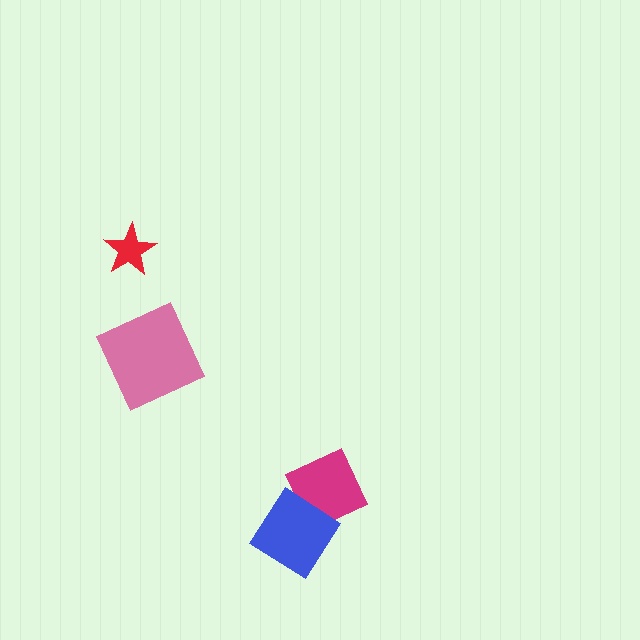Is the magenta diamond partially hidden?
Yes, it is partially covered by another shape.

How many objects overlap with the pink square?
0 objects overlap with the pink square.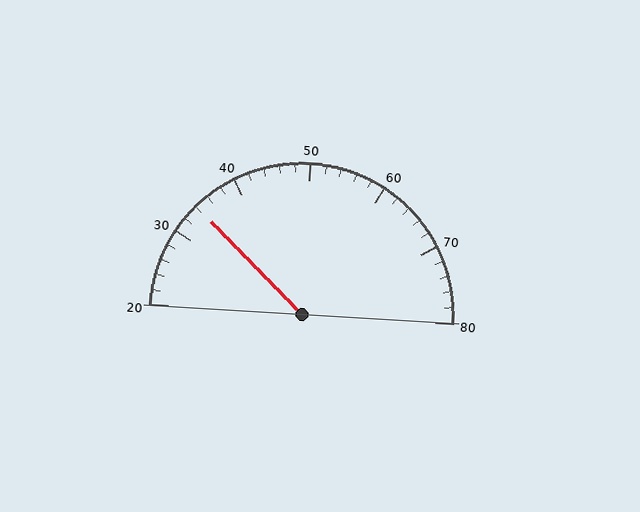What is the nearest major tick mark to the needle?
The nearest major tick mark is 30.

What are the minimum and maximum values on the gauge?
The gauge ranges from 20 to 80.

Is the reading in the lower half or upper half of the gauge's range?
The reading is in the lower half of the range (20 to 80).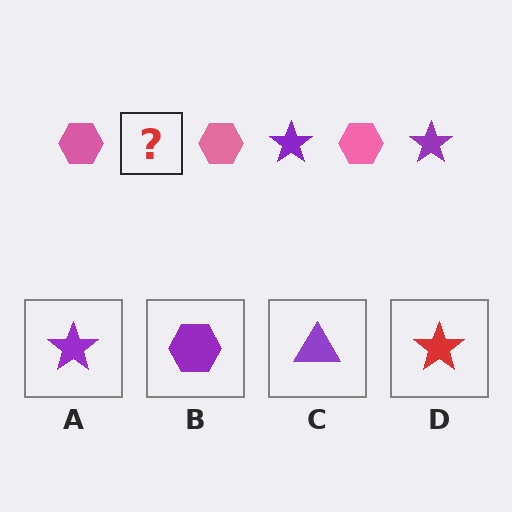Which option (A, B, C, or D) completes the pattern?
A.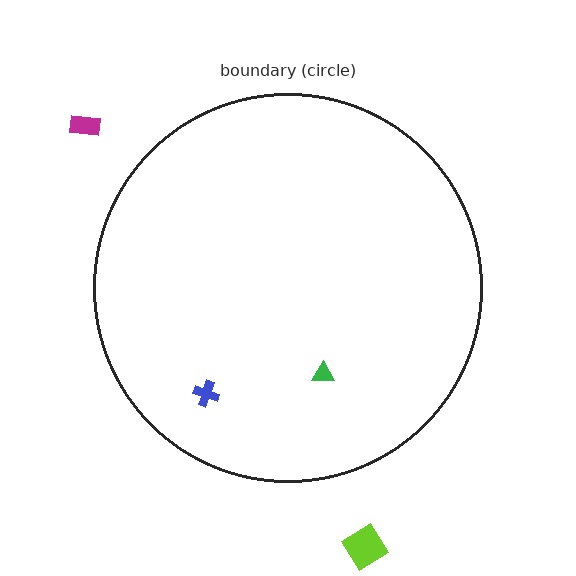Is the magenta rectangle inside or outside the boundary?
Outside.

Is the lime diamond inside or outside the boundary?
Outside.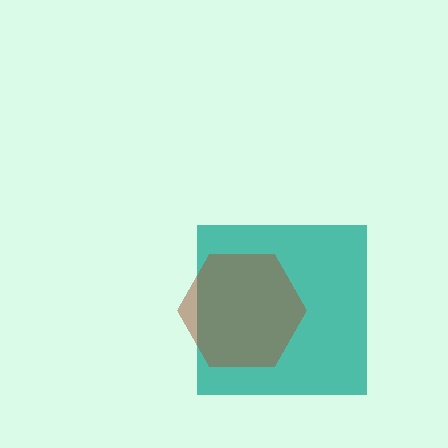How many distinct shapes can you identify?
There are 2 distinct shapes: a teal square, a brown hexagon.